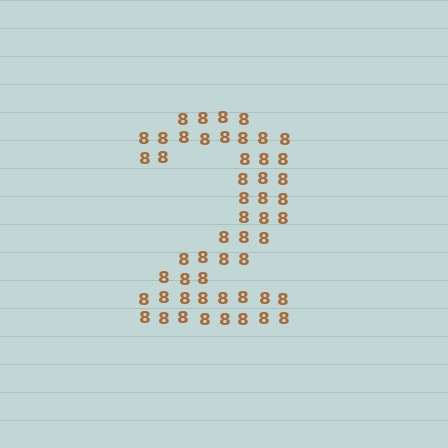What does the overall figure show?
The overall figure shows the digit 2.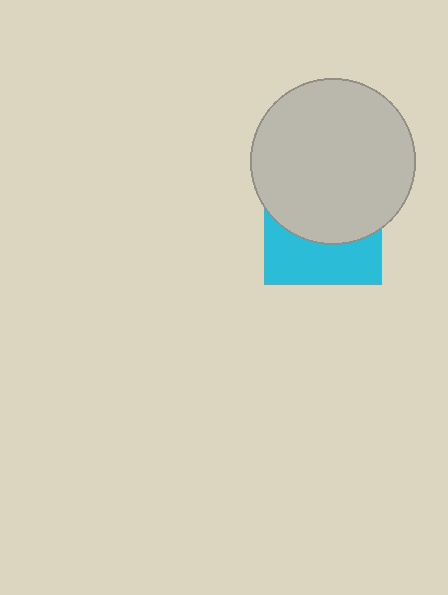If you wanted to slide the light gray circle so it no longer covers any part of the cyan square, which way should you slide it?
Slide it up — that is the most direct way to separate the two shapes.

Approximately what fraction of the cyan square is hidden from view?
Roughly 58% of the cyan square is hidden behind the light gray circle.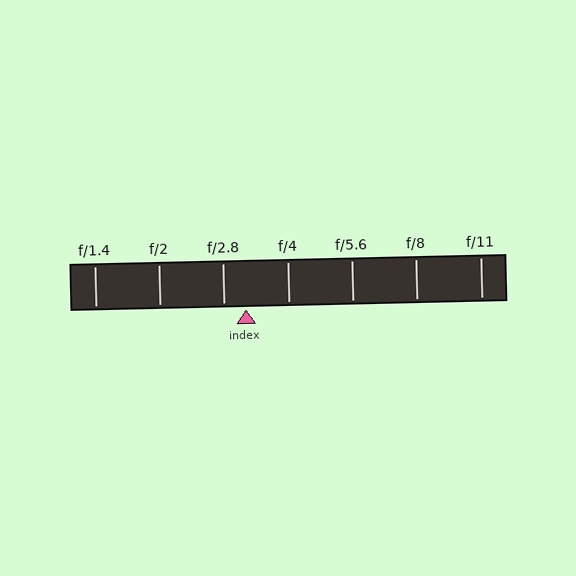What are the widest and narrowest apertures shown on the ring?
The widest aperture shown is f/1.4 and the narrowest is f/11.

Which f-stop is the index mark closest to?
The index mark is closest to f/2.8.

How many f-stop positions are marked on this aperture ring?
There are 7 f-stop positions marked.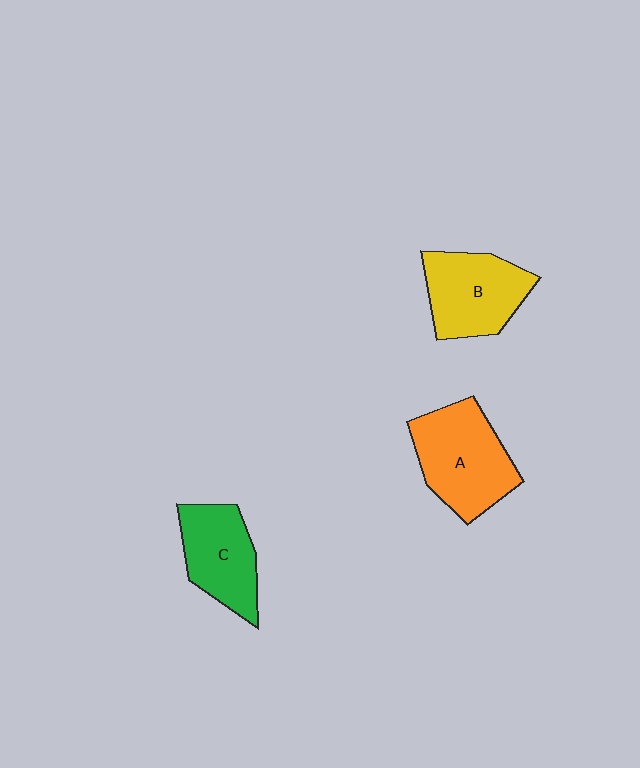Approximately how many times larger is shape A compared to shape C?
Approximately 1.3 times.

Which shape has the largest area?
Shape A (orange).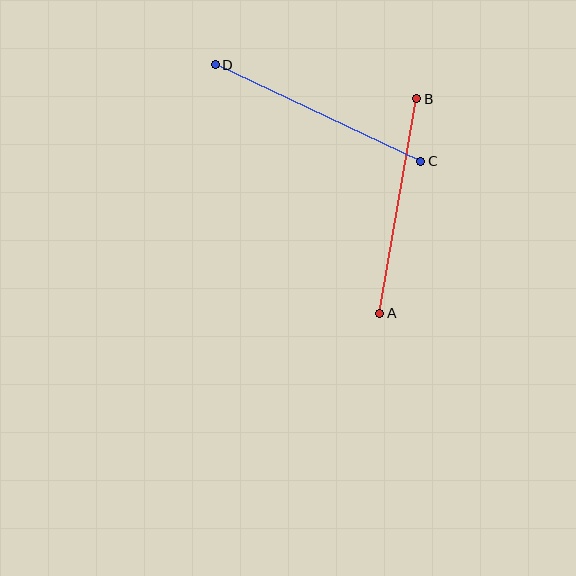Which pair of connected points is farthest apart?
Points C and D are farthest apart.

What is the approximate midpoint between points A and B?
The midpoint is at approximately (398, 206) pixels.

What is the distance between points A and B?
The distance is approximately 218 pixels.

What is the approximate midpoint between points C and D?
The midpoint is at approximately (318, 113) pixels.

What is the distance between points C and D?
The distance is approximately 227 pixels.